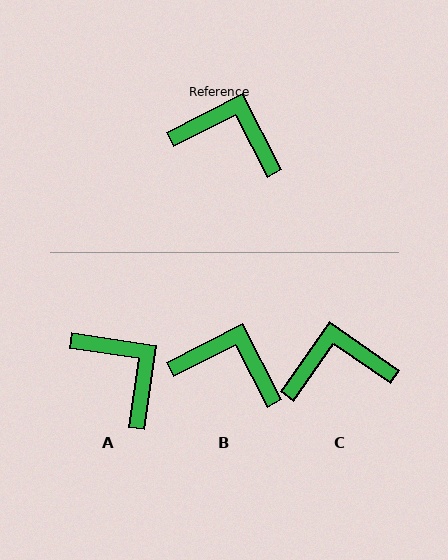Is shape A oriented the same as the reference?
No, it is off by about 35 degrees.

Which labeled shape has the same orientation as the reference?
B.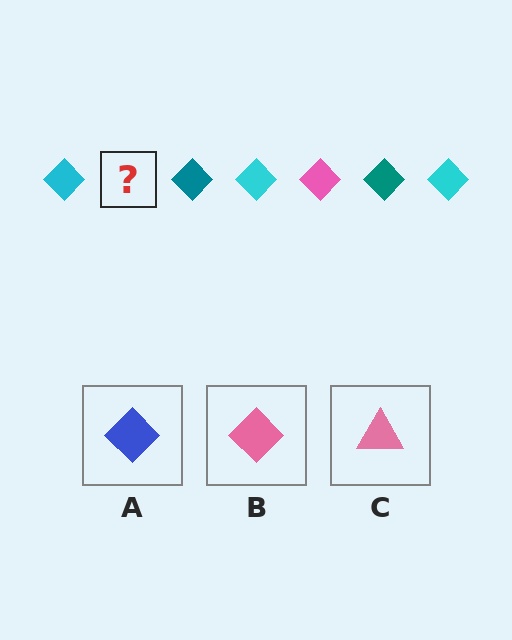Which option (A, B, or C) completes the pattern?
B.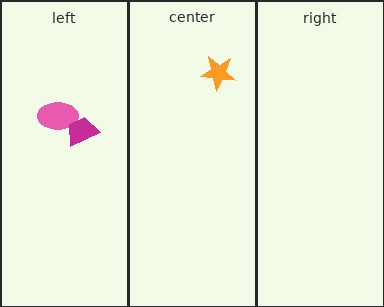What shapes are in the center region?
The orange star.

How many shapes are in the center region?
1.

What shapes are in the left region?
The pink ellipse, the magenta trapezoid.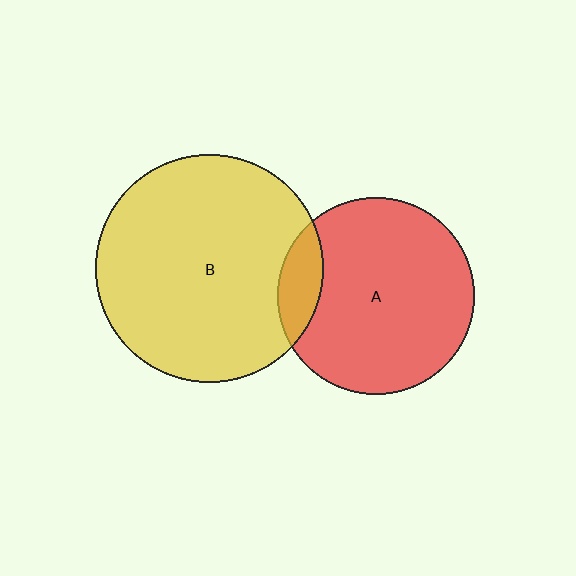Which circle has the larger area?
Circle B (yellow).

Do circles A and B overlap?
Yes.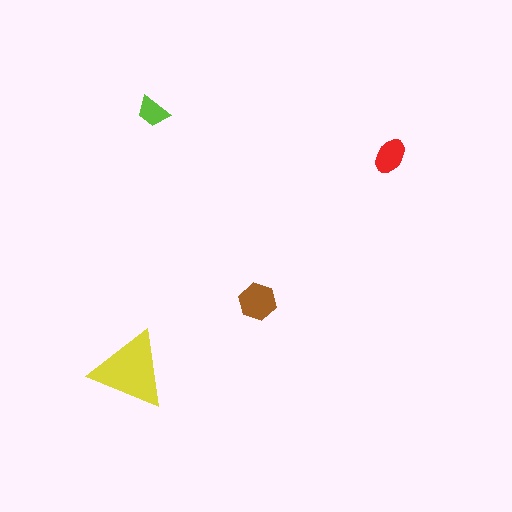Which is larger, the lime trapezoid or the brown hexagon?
The brown hexagon.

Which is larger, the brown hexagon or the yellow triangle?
The yellow triangle.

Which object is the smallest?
The lime trapezoid.